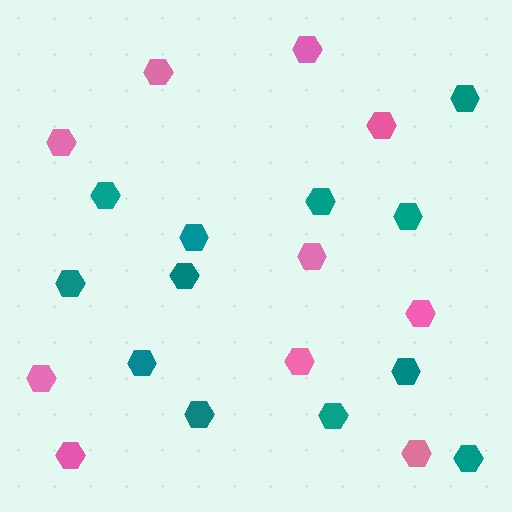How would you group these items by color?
There are 2 groups: one group of teal hexagons (12) and one group of pink hexagons (10).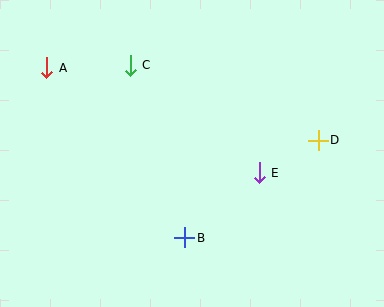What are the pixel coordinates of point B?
Point B is at (185, 238).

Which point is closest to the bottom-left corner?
Point B is closest to the bottom-left corner.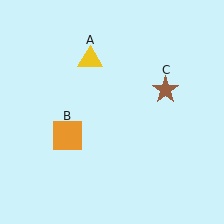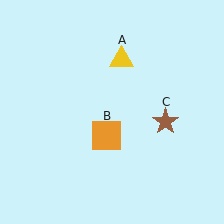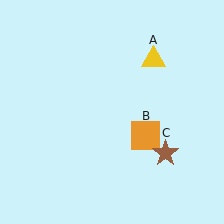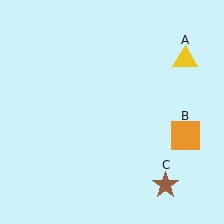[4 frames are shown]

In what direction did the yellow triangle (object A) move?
The yellow triangle (object A) moved right.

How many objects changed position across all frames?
3 objects changed position: yellow triangle (object A), orange square (object B), brown star (object C).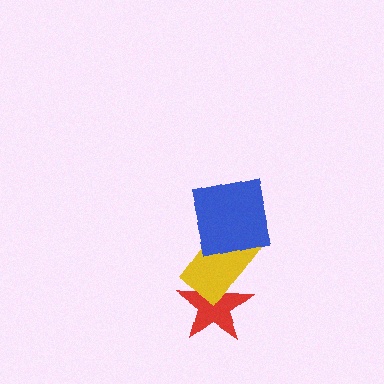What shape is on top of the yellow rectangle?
The blue square is on top of the yellow rectangle.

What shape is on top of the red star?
The yellow rectangle is on top of the red star.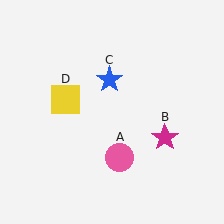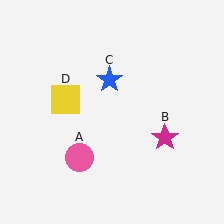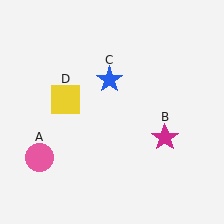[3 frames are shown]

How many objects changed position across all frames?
1 object changed position: pink circle (object A).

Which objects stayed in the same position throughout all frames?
Magenta star (object B) and blue star (object C) and yellow square (object D) remained stationary.